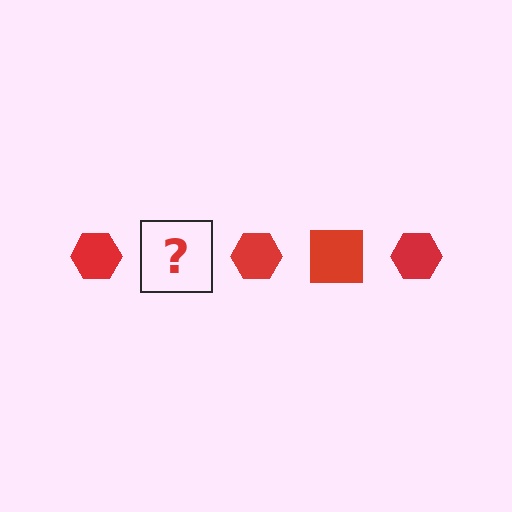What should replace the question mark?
The question mark should be replaced with a red square.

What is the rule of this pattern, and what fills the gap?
The rule is that the pattern cycles through hexagon, square shapes in red. The gap should be filled with a red square.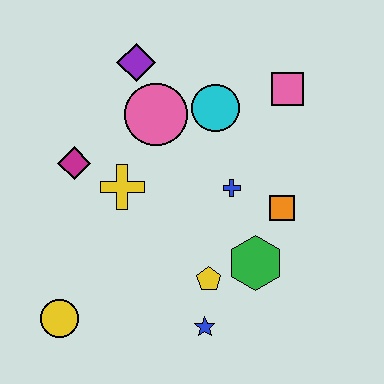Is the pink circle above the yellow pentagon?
Yes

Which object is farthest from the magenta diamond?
The pink square is farthest from the magenta diamond.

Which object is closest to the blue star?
The yellow pentagon is closest to the blue star.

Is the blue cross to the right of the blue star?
Yes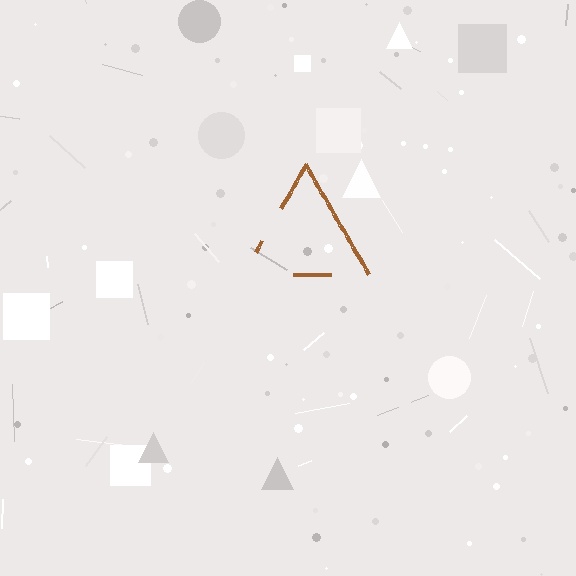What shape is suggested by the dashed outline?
The dashed outline suggests a triangle.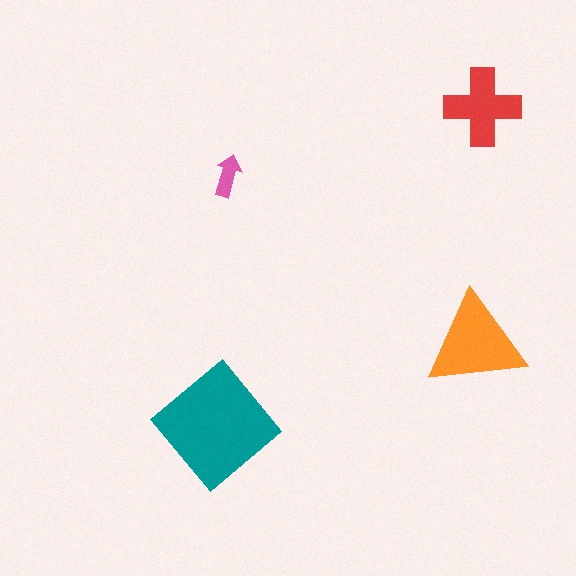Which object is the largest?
The teal diamond.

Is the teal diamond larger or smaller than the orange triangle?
Larger.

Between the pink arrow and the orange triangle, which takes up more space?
The orange triangle.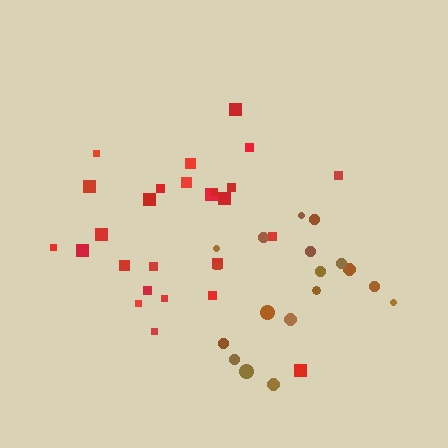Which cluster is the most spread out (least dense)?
Red.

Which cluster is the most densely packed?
Brown.